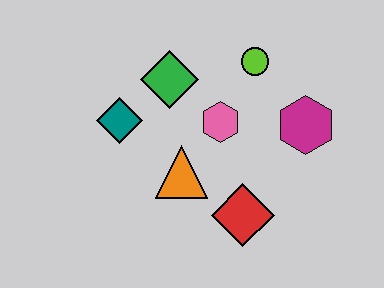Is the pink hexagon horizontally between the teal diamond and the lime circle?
Yes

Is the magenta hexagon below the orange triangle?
No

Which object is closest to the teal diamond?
The green diamond is closest to the teal diamond.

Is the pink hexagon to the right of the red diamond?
No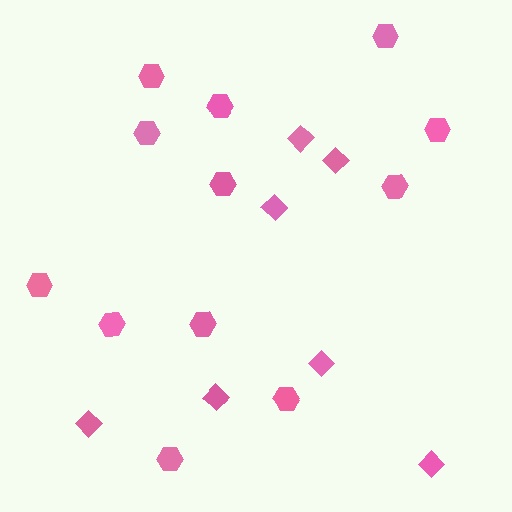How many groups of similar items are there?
There are 2 groups: one group of diamonds (7) and one group of hexagons (12).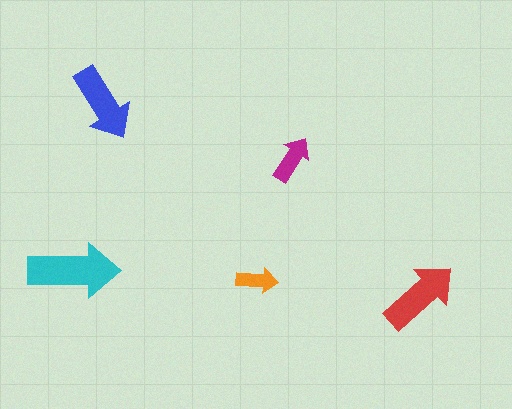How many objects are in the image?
There are 5 objects in the image.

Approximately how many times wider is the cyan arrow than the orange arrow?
About 2 times wider.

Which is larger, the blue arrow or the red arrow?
The red one.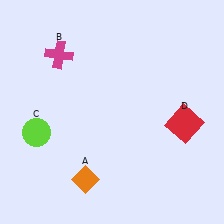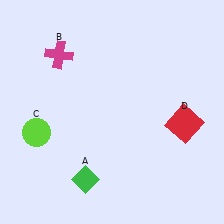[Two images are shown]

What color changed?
The diamond (A) changed from orange in Image 1 to green in Image 2.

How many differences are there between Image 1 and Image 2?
There is 1 difference between the two images.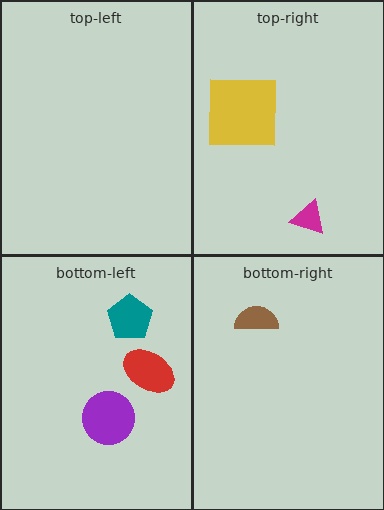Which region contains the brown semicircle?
The bottom-right region.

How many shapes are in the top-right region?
2.